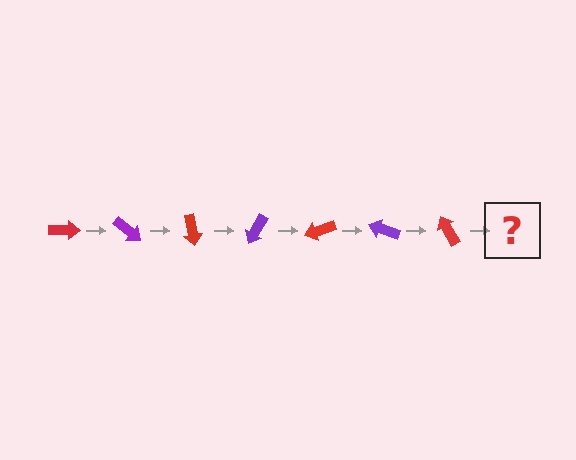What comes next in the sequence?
The next element should be a purple arrow, rotated 280 degrees from the start.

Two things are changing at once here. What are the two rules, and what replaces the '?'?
The two rules are that it rotates 40 degrees each step and the color cycles through red and purple. The '?' should be a purple arrow, rotated 280 degrees from the start.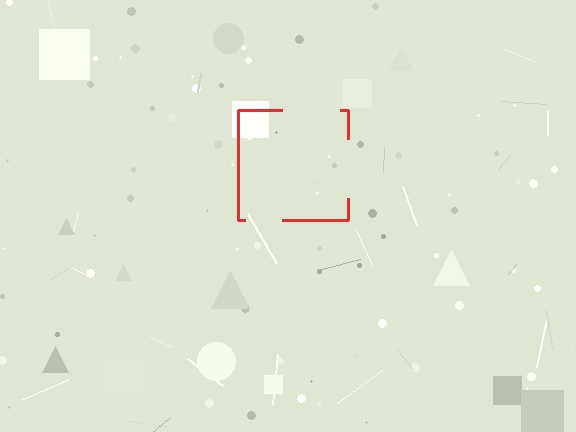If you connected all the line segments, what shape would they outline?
They would outline a square.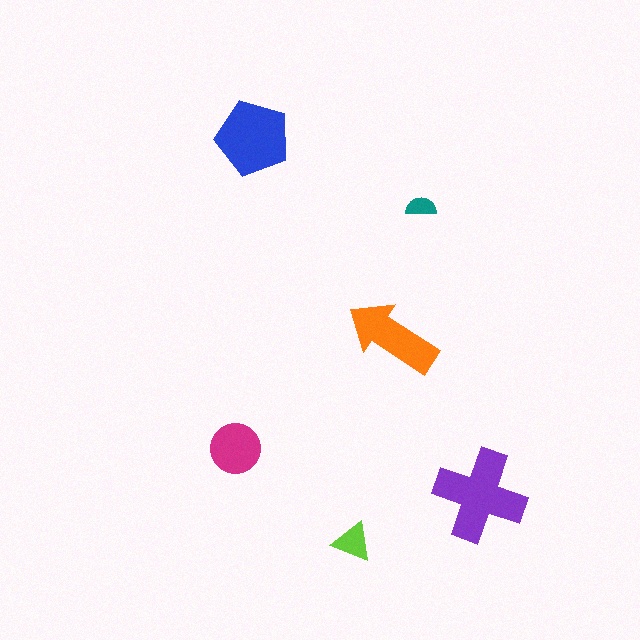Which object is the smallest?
The teal semicircle.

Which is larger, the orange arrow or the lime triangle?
The orange arrow.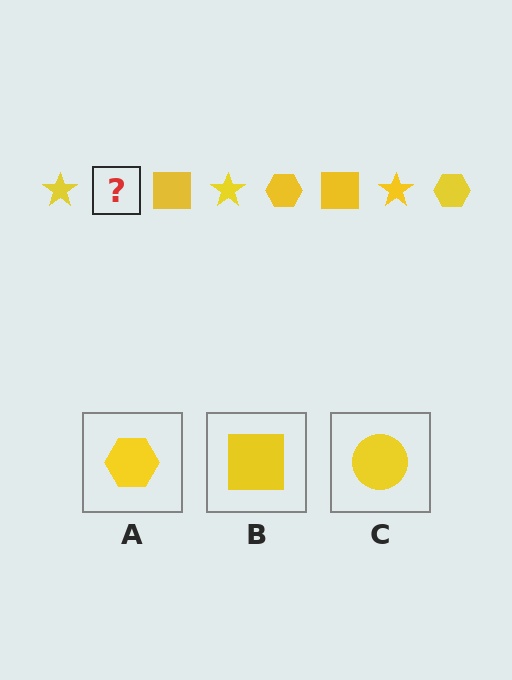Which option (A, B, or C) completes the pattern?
A.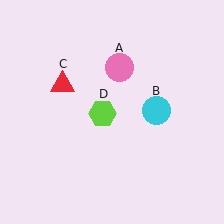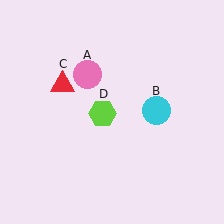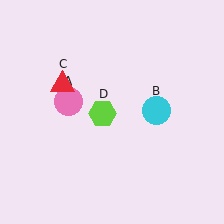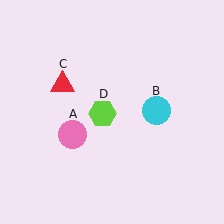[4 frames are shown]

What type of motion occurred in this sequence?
The pink circle (object A) rotated counterclockwise around the center of the scene.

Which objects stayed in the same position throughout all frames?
Cyan circle (object B) and red triangle (object C) and lime hexagon (object D) remained stationary.